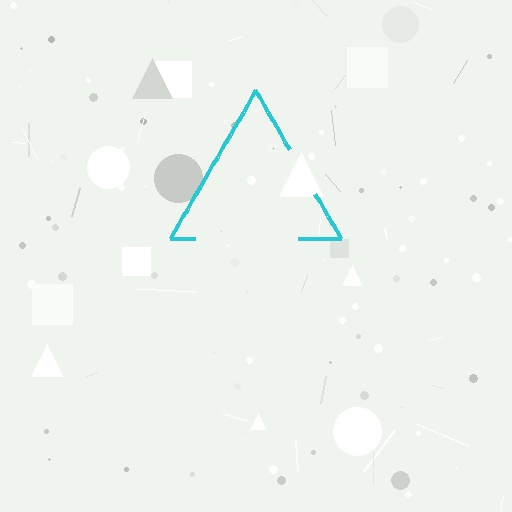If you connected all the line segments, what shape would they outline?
They would outline a triangle.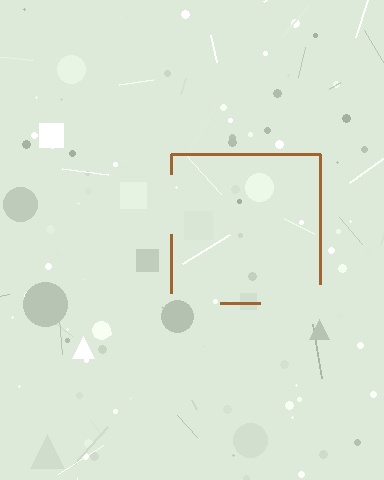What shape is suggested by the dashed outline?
The dashed outline suggests a square.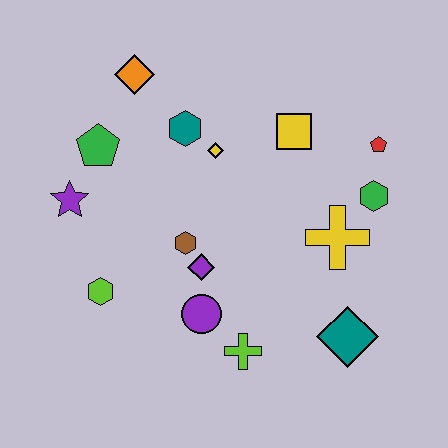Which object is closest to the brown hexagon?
The purple diamond is closest to the brown hexagon.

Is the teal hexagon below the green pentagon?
No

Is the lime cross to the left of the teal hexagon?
No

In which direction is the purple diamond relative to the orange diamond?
The purple diamond is below the orange diamond.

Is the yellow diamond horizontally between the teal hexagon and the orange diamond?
No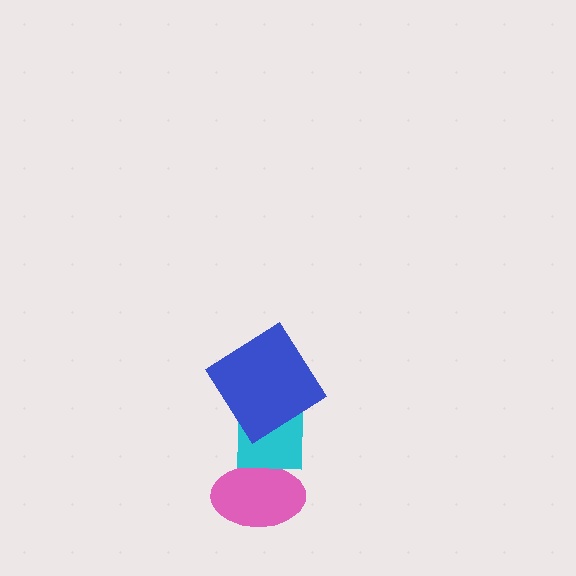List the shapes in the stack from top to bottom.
From top to bottom: the blue diamond, the cyan square, the pink ellipse.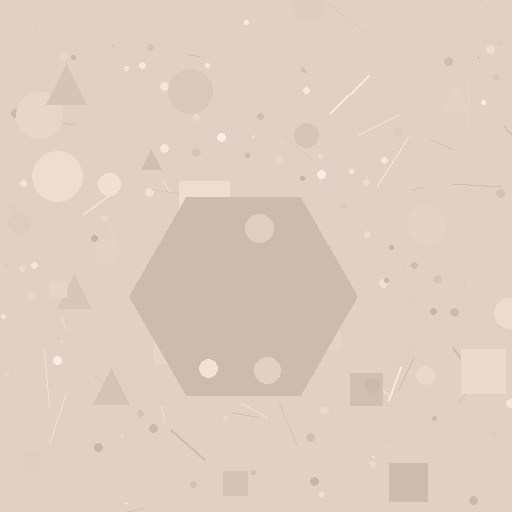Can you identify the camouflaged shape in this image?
The camouflaged shape is a hexagon.